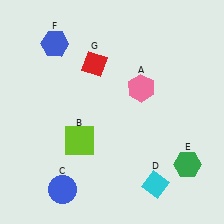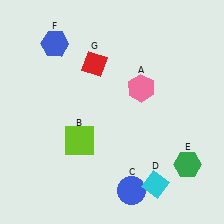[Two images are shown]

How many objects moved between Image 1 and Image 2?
1 object moved between the two images.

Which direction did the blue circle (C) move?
The blue circle (C) moved right.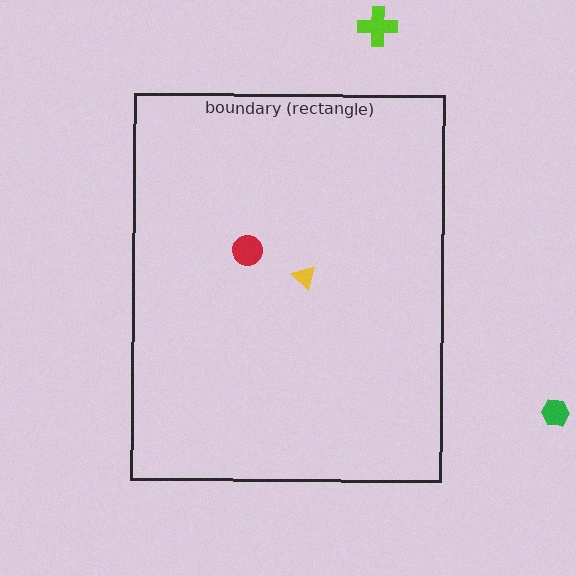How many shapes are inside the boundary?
2 inside, 2 outside.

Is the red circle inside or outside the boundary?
Inside.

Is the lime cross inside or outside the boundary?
Outside.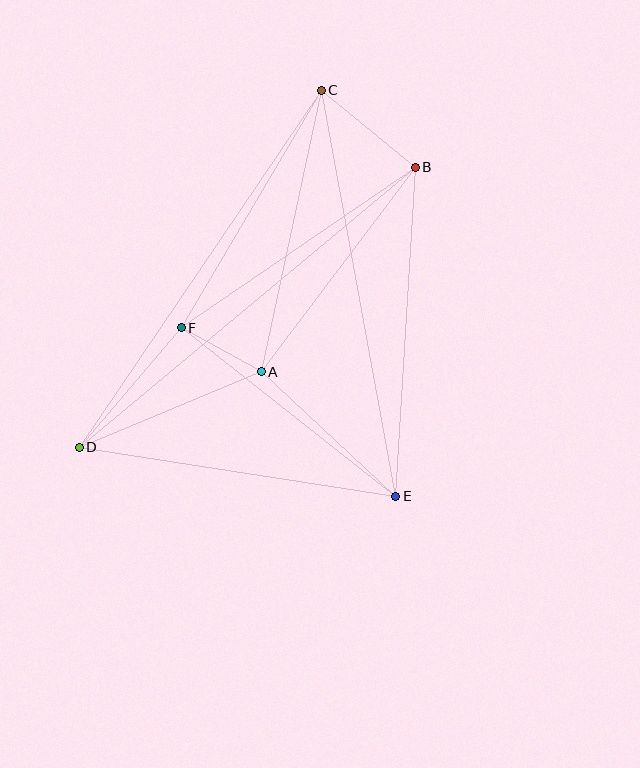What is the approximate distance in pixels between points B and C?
The distance between B and C is approximately 122 pixels.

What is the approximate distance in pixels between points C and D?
The distance between C and D is approximately 431 pixels.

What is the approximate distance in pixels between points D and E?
The distance between D and E is approximately 320 pixels.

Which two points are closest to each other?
Points A and F are closest to each other.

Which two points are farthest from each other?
Points B and D are farthest from each other.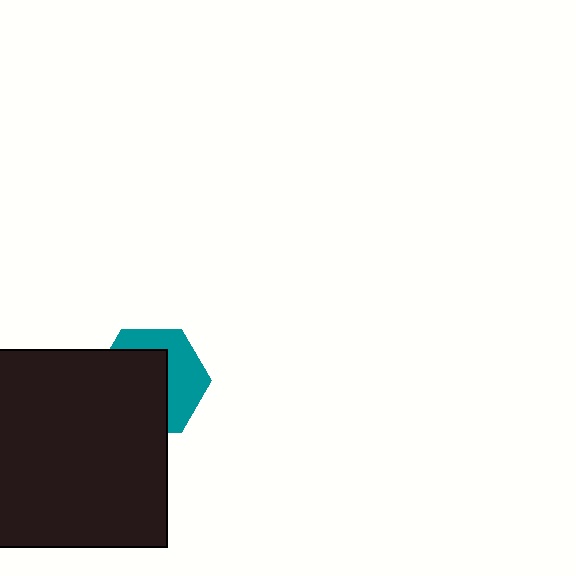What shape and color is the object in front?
The object in front is a black square.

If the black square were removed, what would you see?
You would see the complete teal hexagon.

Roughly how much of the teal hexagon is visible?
A small part of it is visible (roughly 43%).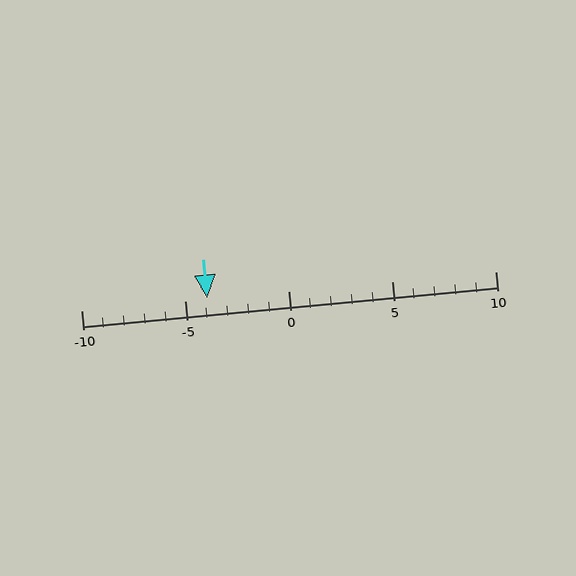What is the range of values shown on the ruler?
The ruler shows values from -10 to 10.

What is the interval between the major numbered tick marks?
The major tick marks are spaced 5 units apart.